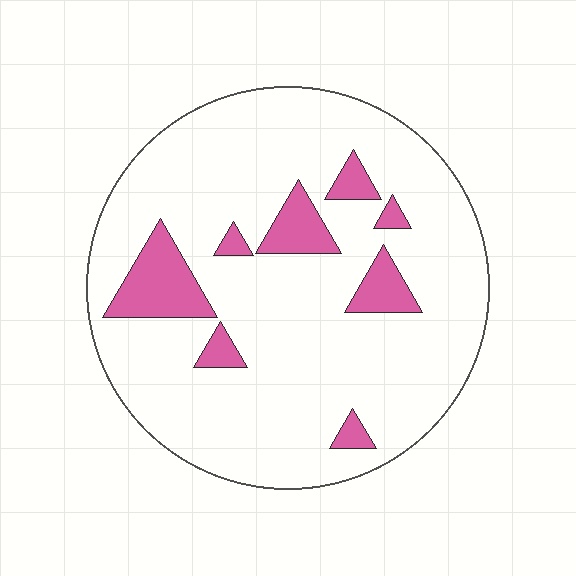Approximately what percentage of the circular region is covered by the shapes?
Approximately 15%.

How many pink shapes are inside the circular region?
8.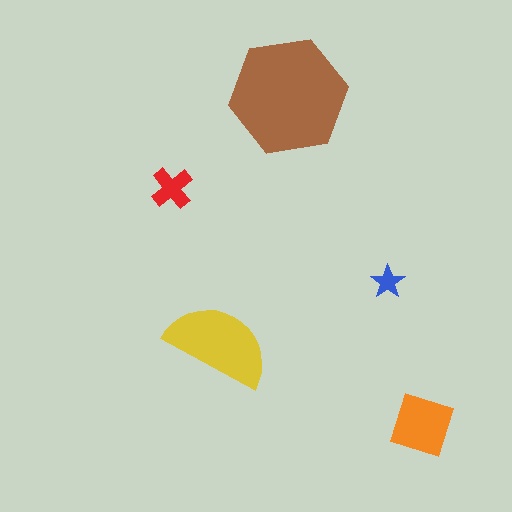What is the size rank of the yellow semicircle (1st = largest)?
2nd.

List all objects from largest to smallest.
The brown hexagon, the yellow semicircle, the orange diamond, the red cross, the blue star.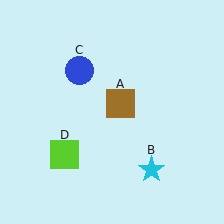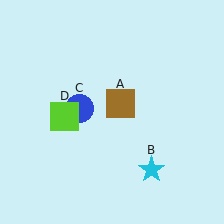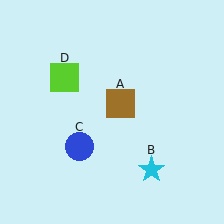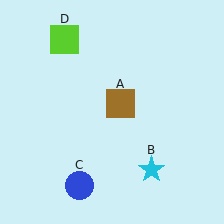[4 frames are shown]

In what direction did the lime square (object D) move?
The lime square (object D) moved up.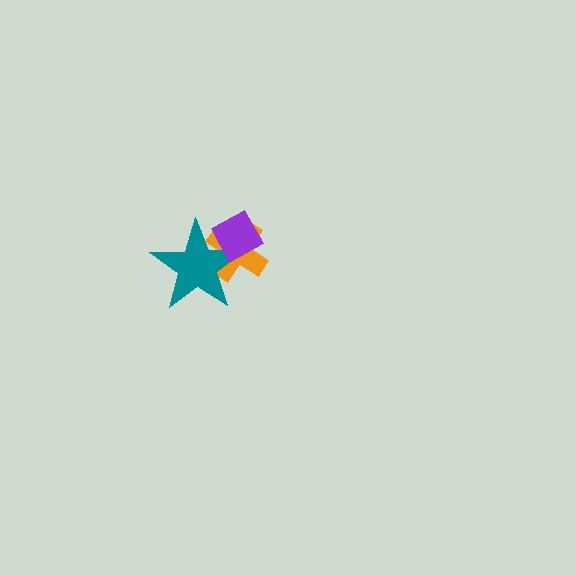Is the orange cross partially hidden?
Yes, it is partially covered by another shape.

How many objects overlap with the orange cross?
2 objects overlap with the orange cross.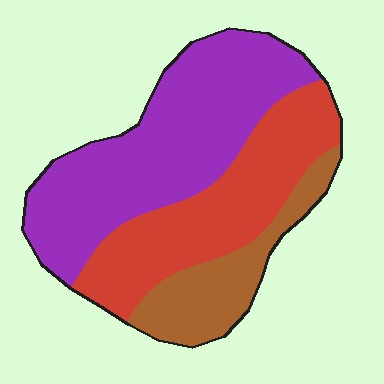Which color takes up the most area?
Purple, at roughly 50%.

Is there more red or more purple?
Purple.